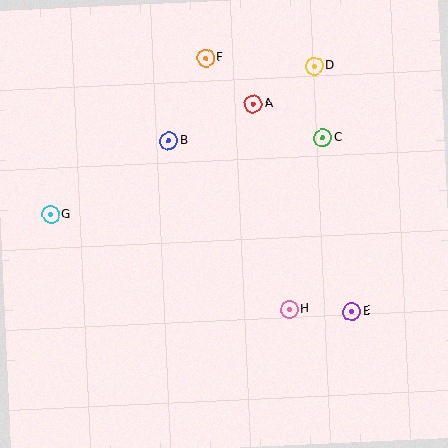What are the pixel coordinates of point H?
Point H is at (289, 309).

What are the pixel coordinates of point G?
Point G is at (50, 215).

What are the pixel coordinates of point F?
Point F is at (206, 58).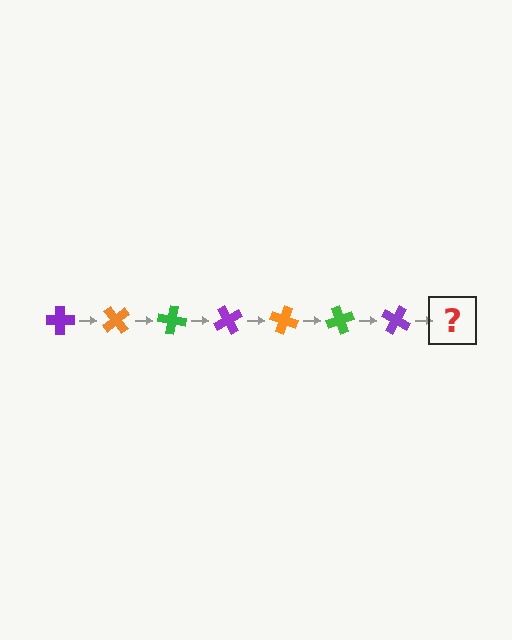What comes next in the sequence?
The next element should be an orange cross, rotated 350 degrees from the start.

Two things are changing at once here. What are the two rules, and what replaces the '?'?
The two rules are that it rotates 50 degrees each step and the color cycles through purple, orange, and green. The '?' should be an orange cross, rotated 350 degrees from the start.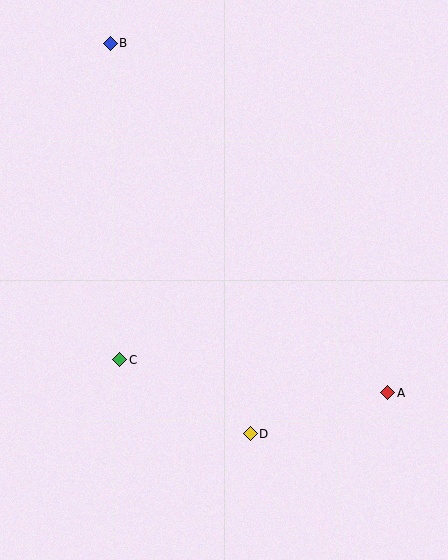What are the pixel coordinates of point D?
Point D is at (250, 434).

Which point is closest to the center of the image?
Point C at (120, 360) is closest to the center.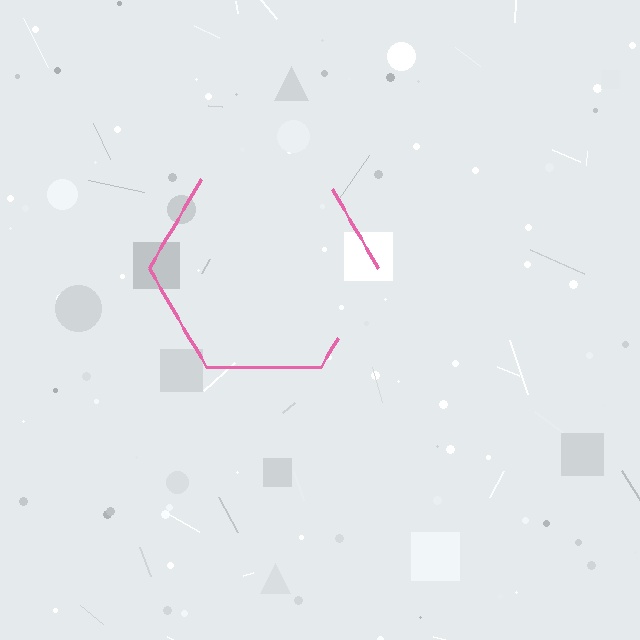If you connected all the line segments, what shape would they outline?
They would outline a hexagon.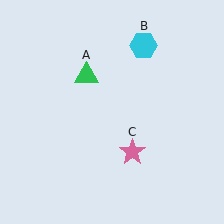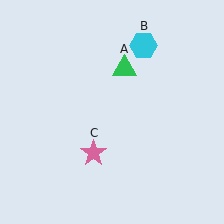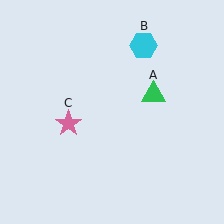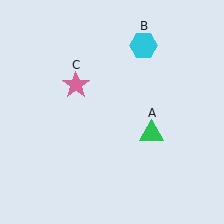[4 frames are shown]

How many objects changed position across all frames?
2 objects changed position: green triangle (object A), pink star (object C).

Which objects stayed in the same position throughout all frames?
Cyan hexagon (object B) remained stationary.